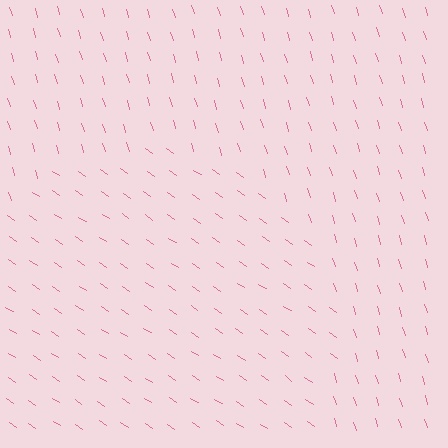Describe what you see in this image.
The image is filled with small pink line segments. A circle region in the image has lines oriented differently from the surrounding lines, creating a visible texture boundary.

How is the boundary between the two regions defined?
The boundary is defined purely by a change in line orientation (approximately 39 degrees difference). All lines are the same color and thickness.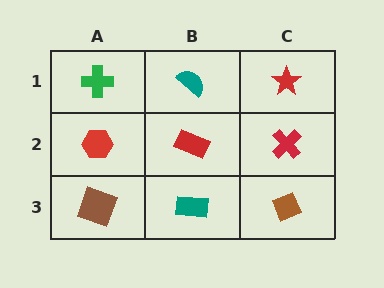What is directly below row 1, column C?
A red cross.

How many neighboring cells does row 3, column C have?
2.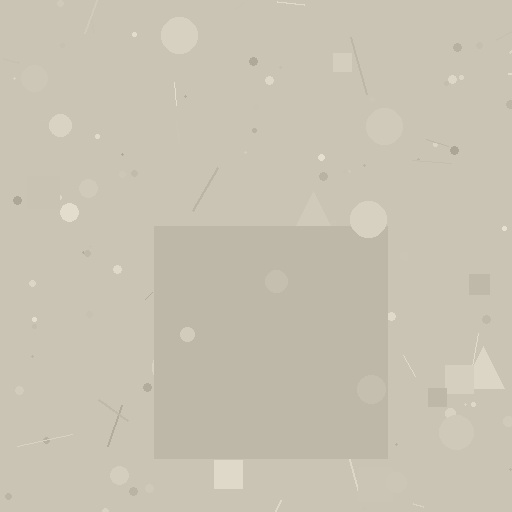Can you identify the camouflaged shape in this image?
The camouflaged shape is a square.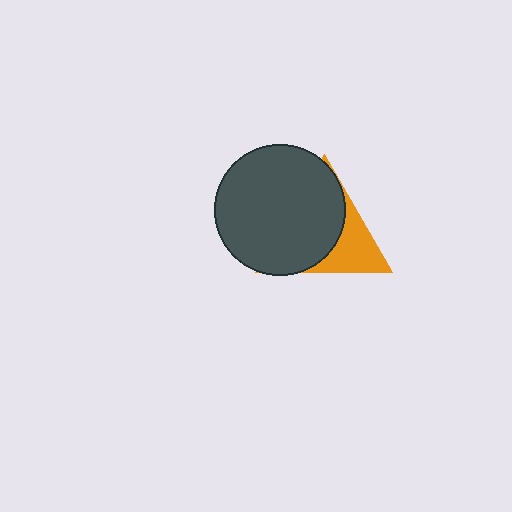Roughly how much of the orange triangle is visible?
A small part of it is visible (roughly 35%).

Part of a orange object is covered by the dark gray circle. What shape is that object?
It is a triangle.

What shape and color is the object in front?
The object in front is a dark gray circle.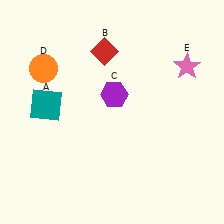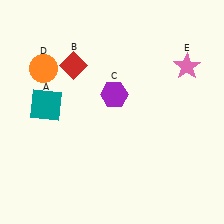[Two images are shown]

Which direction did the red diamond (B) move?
The red diamond (B) moved left.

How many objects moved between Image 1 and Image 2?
1 object moved between the two images.